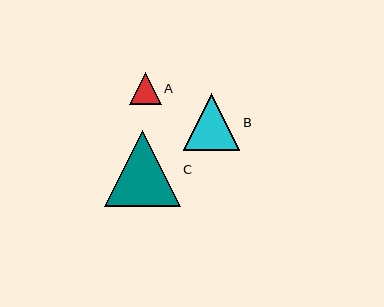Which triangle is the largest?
Triangle C is the largest with a size of approximately 75 pixels.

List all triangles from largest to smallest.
From largest to smallest: C, B, A.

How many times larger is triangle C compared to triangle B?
Triangle C is approximately 1.3 times the size of triangle B.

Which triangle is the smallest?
Triangle A is the smallest with a size of approximately 31 pixels.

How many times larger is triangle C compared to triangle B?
Triangle C is approximately 1.3 times the size of triangle B.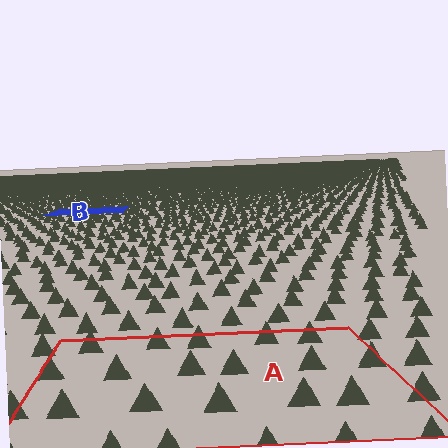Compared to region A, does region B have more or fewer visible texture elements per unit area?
Region B has more texture elements per unit area — they are packed more densely because it is farther away.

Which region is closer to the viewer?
Region A is closer. The texture elements there are larger and more spread out.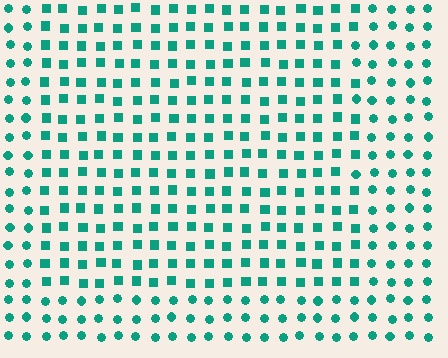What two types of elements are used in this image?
The image uses squares inside the rectangle region and circles outside it.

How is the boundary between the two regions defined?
The boundary is defined by a change in element shape: squares inside vs. circles outside. All elements share the same color and spacing.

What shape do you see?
I see a rectangle.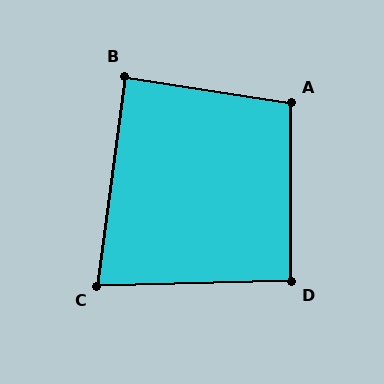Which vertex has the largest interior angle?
A, at approximately 99 degrees.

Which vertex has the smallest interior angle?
C, at approximately 81 degrees.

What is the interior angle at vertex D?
Approximately 91 degrees (approximately right).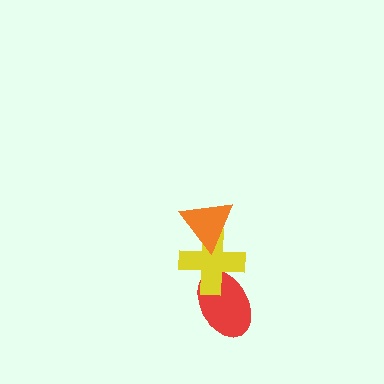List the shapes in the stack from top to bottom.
From top to bottom: the orange triangle, the yellow cross, the red ellipse.